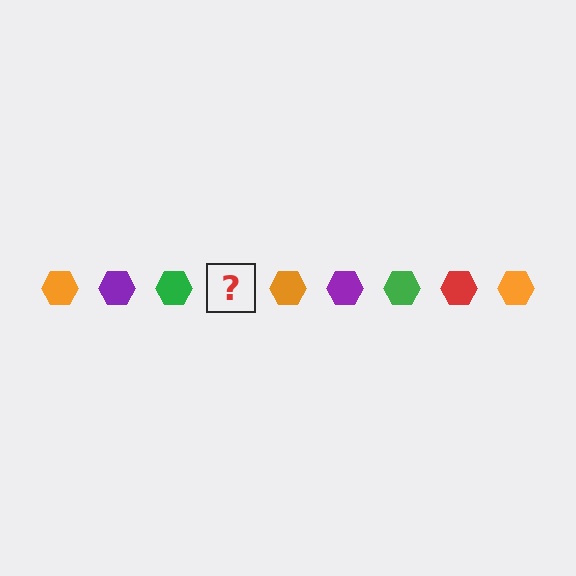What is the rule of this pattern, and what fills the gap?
The rule is that the pattern cycles through orange, purple, green, red hexagons. The gap should be filled with a red hexagon.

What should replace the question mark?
The question mark should be replaced with a red hexagon.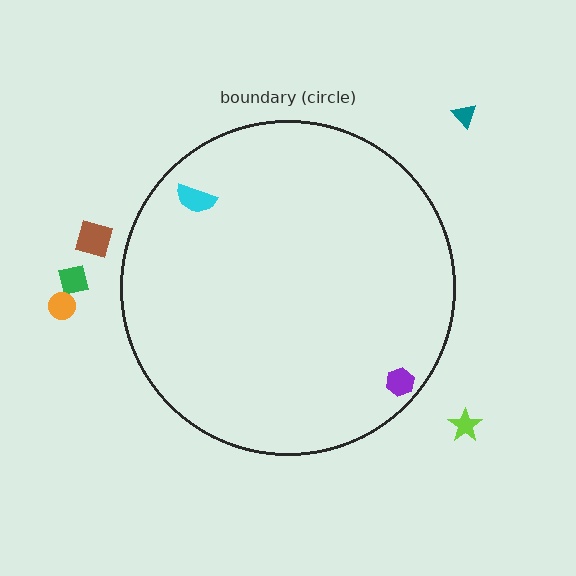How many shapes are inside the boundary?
2 inside, 5 outside.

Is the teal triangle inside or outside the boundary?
Outside.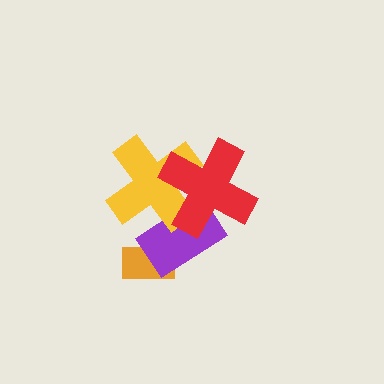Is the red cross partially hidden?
No, no other shape covers it.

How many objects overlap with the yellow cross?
2 objects overlap with the yellow cross.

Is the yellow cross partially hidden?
Yes, it is partially covered by another shape.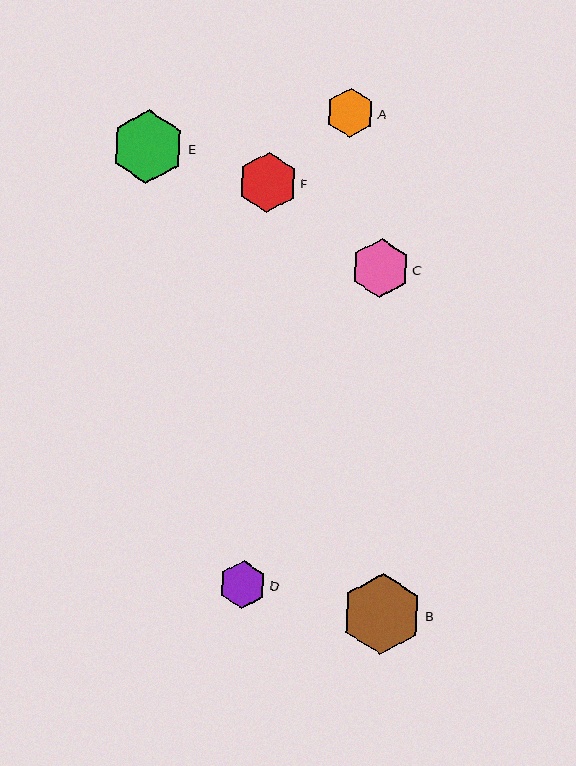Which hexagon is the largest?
Hexagon B is the largest with a size of approximately 81 pixels.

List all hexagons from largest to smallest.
From largest to smallest: B, E, F, C, A, D.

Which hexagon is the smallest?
Hexagon D is the smallest with a size of approximately 47 pixels.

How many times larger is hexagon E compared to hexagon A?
Hexagon E is approximately 1.5 times the size of hexagon A.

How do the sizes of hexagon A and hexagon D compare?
Hexagon A and hexagon D are approximately the same size.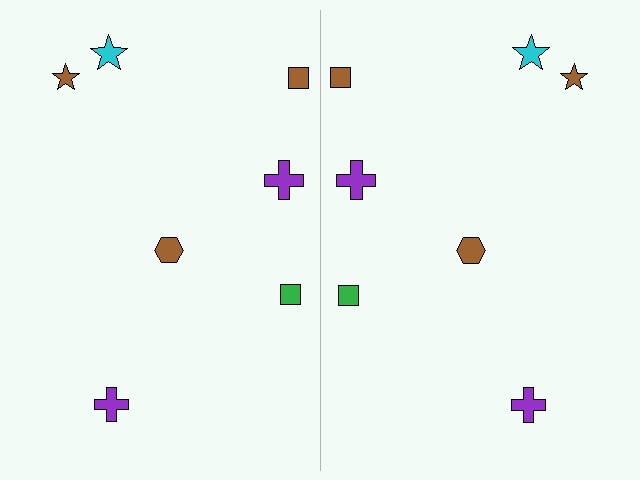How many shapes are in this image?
There are 14 shapes in this image.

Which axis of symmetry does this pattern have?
The pattern has a vertical axis of symmetry running through the center of the image.